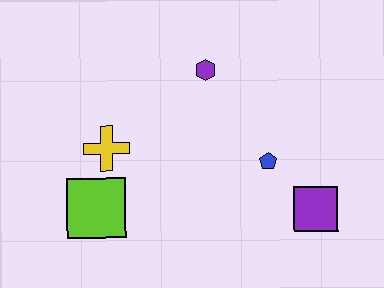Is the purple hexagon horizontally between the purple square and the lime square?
Yes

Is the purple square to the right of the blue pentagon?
Yes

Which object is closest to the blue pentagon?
The purple square is closest to the blue pentagon.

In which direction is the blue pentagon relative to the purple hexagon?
The blue pentagon is below the purple hexagon.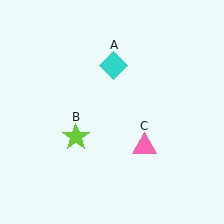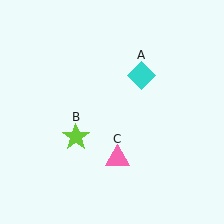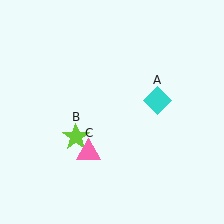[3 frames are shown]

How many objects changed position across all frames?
2 objects changed position: cyan diamond (object A), pink triangle (object C).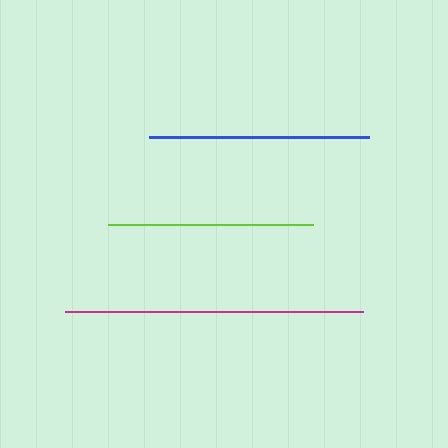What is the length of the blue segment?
The blue segment is approximately 220 pixels long.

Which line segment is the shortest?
The lime line is the shortest at approximately 205 pixels.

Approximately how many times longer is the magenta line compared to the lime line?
The magenta line is approximately 1.5 times the length of the lime line.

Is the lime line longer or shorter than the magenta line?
The magenta line is longer than the lime line.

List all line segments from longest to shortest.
From longest to shortest: magenta, blue, lime.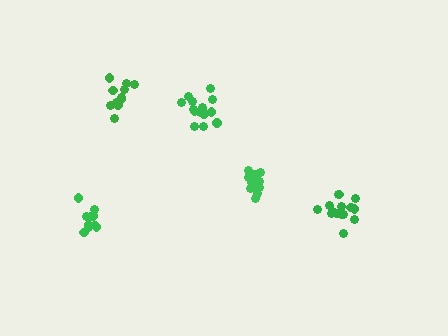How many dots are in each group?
Group 1: 16 dots, Group 2: 11 dots, Group 3: 15 dots, Group 4: 11 dots, Group 5: 15 dots (68 total).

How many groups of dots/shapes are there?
There are 5 groups.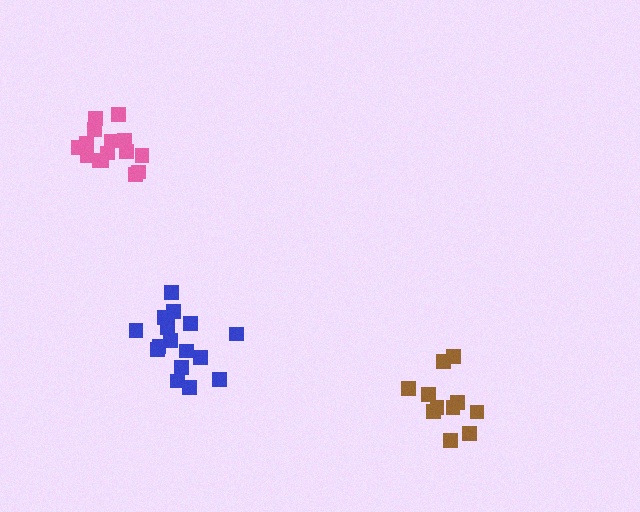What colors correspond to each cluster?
The clusters are colored: pink, blue, brown.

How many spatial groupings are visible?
There are 3 spatial groupings.